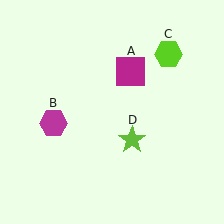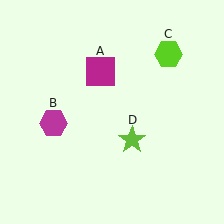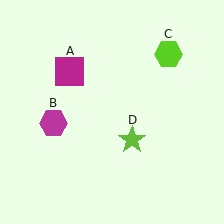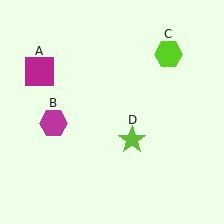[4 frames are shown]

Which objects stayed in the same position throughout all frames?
Magenta hexagon (object B) and lime hexagon (object C) and lime star (object D) remained stationary.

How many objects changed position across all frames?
1 object changed position: magenta square (object A).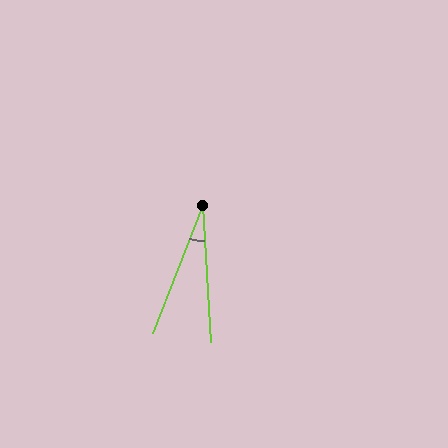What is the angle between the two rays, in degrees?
Approximately 24 degrees.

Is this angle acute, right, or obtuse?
It is acute.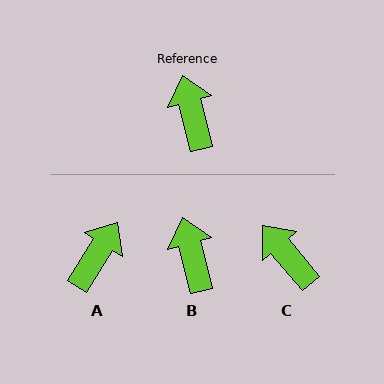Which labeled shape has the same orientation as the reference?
B.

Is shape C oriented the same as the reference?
No, it is off by about 26 degrees.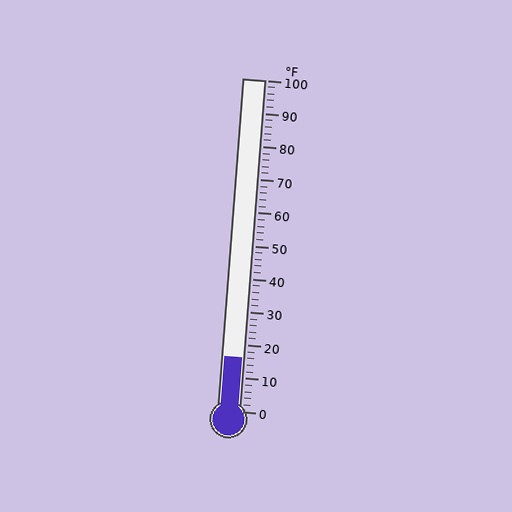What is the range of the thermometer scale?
The thermometer scale ranges from 0°F to 100°F.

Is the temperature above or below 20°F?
The temperature is below 20°F.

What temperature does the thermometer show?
The thermometer shows approximately 16°F.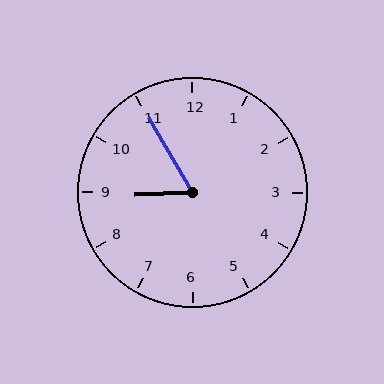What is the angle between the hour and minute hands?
Approximately 62 degrees.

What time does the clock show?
8:55.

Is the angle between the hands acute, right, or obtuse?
It is acute.